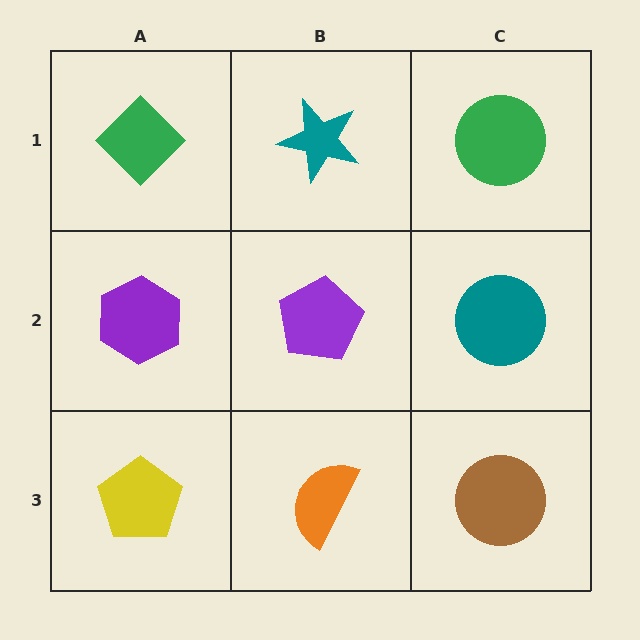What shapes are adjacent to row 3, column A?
A purple hexagon (row 2, column A), an orange semicircle (row 3, column B).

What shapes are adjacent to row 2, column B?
A teal star (row 1, column B), an orange semicircle (row 3, column B), a purple hexagon (row 2, column A), a teal circle (row 2, column C).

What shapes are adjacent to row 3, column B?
A purple pentagon (row 2, column B), a yellow pentagon (row 3, column A), a brown circle (row 3, column C).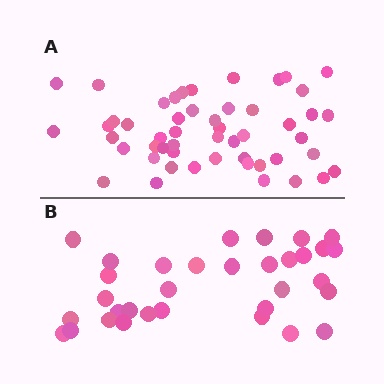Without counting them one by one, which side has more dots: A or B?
Region A (the top region) has more dots.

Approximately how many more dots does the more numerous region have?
Region A has approximately 20 more dots than region B.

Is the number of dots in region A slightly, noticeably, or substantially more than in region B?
Region A has substantially more. The ratio is roughly 1.5 to 1.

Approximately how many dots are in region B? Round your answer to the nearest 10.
About 30 dots. (The exact count is 33, which rounds to 30.)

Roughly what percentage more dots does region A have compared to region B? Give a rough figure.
About 55% more.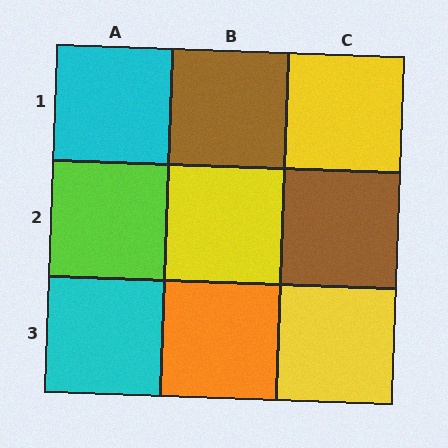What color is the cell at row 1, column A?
Cyan.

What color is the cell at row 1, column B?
Brown.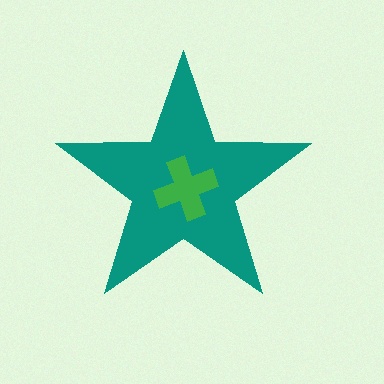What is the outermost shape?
The teal star.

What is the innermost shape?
The green cross.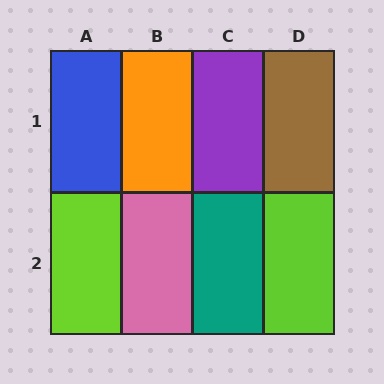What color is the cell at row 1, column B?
Orange.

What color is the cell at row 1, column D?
Brown.